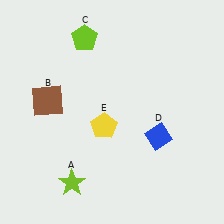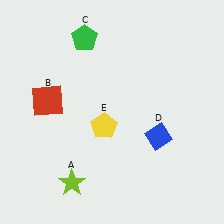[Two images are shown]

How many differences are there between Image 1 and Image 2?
There are 2 differences between the two images.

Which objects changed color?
B changed from brown to red. C changed from lime to green.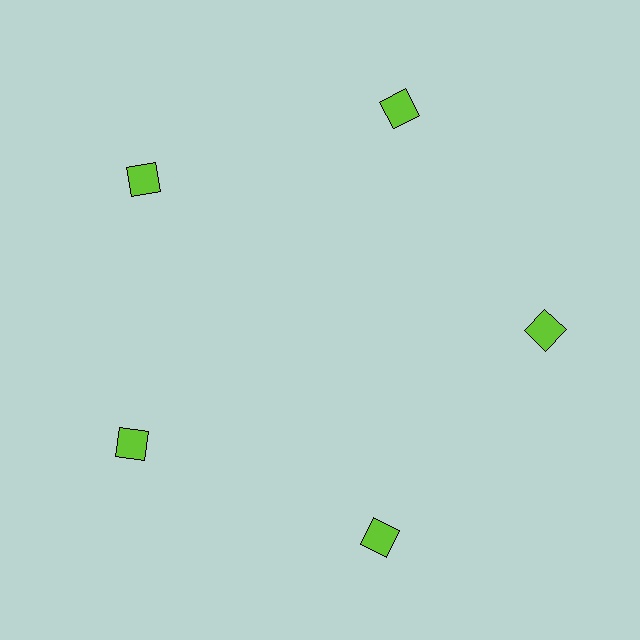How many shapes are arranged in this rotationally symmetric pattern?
There are 5 shapes, arranged in 5 groups of 1.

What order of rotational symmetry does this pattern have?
This pattern has 5-fold rotational symmetry.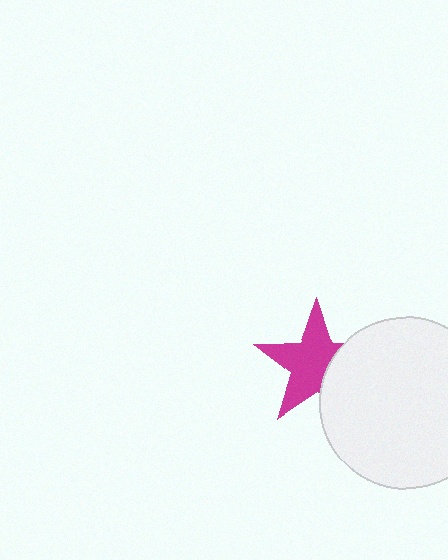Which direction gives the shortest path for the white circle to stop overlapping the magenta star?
Moving right gives the shortest separation.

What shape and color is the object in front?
The object in front is a white circle.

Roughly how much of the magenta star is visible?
Most of it is visible (roughly 68%).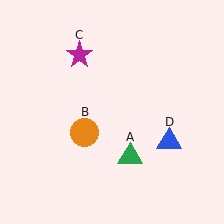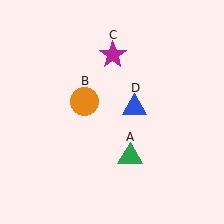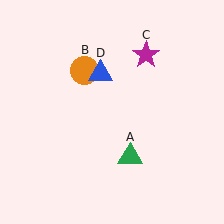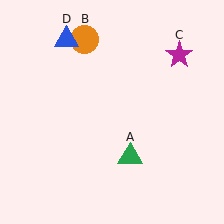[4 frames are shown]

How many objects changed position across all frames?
3 objects changed position: orange circle (object B), magenta star (object C), blue triangle (object D).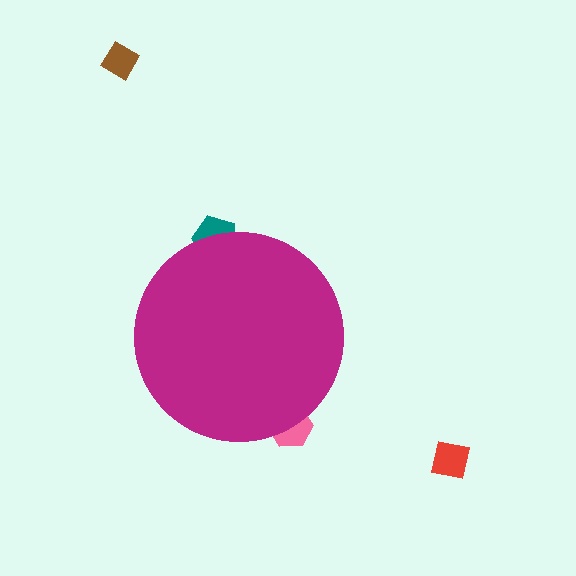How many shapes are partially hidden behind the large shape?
2 shapes are partially hidden.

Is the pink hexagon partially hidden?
Yes, the pink hexagon is partially hidden behind the magenta circle.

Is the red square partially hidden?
No, the red square is fully visible.